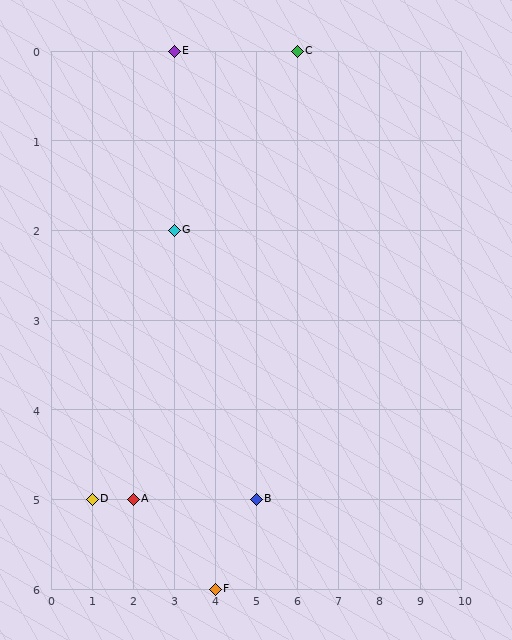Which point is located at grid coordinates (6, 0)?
Point C is at (6, 0).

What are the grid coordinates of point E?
Point E is at grid coordinates (3, 0).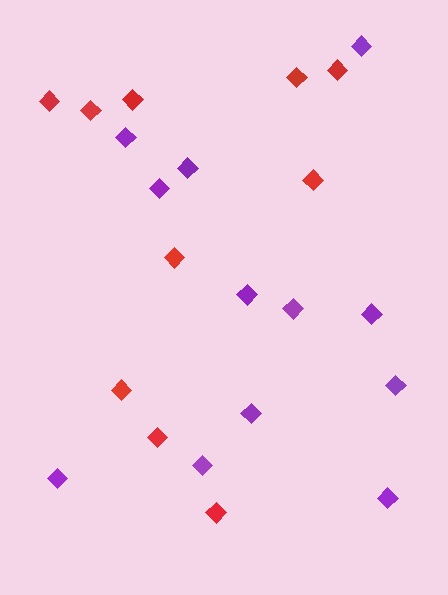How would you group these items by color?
There are 2 groups: one group of red diamonds (10) and one group of purple diamonds (12).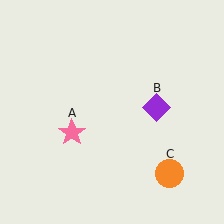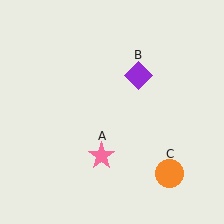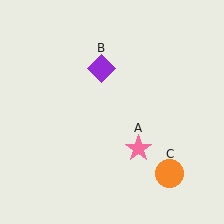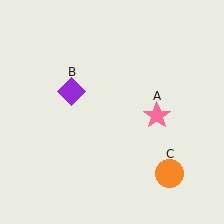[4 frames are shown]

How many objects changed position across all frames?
2 objects changed position: pink star (object A), purple diamond (object B).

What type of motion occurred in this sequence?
The pink star (object A), purple diamond (object B) rotated counterclockwise around the center of the scene.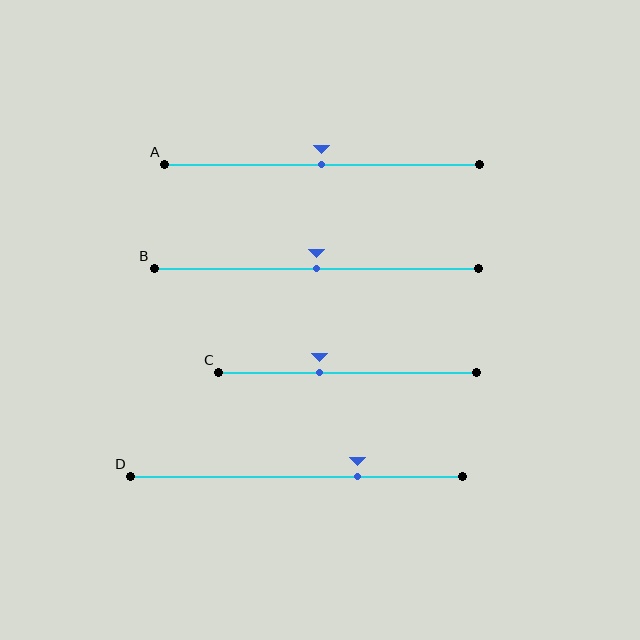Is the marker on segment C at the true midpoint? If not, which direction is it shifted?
No, the marker on segment C is shifted to the left by about 11% of the segment length.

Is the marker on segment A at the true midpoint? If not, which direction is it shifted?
Yes, the marker on segment A is at the true midpoint.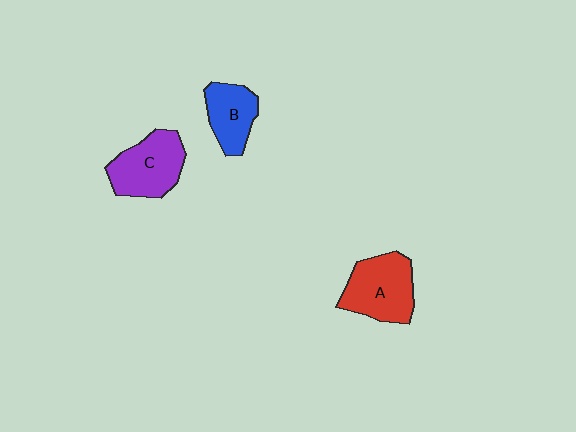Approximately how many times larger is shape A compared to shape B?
Approximately 1.4 times.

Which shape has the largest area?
Shape A (red).